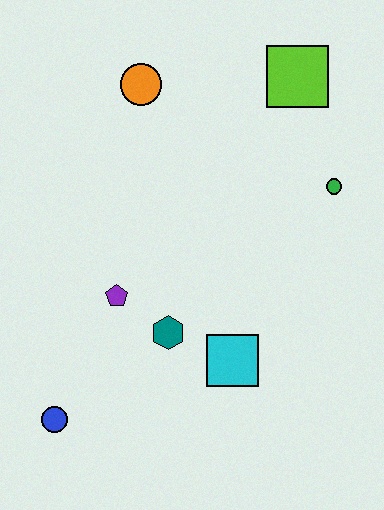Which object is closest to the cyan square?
The teal hexagon is closest to the cyan square.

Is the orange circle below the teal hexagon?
No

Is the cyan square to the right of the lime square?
No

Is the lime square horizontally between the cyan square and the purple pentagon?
No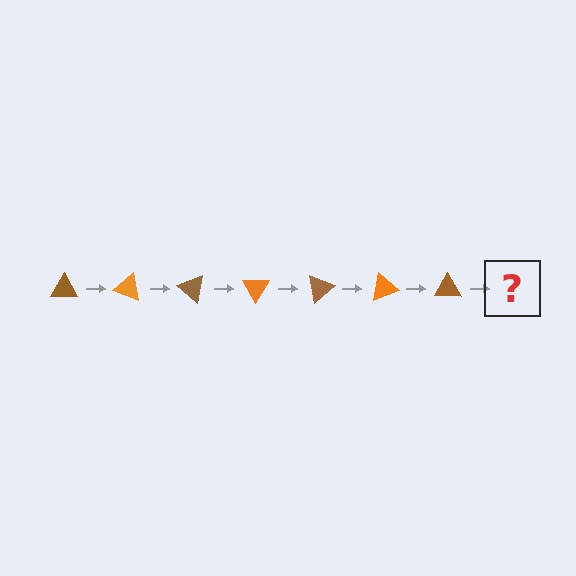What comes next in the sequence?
The next element should be an orange triangle, rotated 140 degrees from the start.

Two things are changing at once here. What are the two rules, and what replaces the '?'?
The two rules are that it rotates 20 degrees each step and the color cycles through brown and orange. The '?' should be an orange triangle, rotated 140 degrees from the start.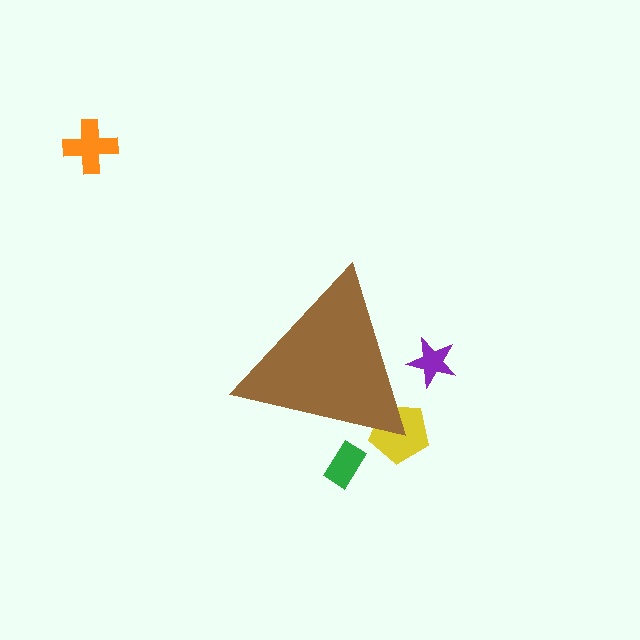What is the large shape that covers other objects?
A brown triangle.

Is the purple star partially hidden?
Yes, the purple star is partially hidden behind the brown triangle.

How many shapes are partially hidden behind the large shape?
3 shapes are partially hidden.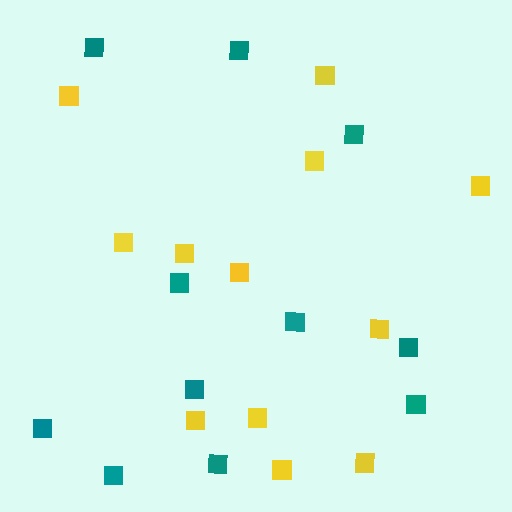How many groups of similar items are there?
There are 2 groups: one group of teal squares (11) and one group of yellow squares (12).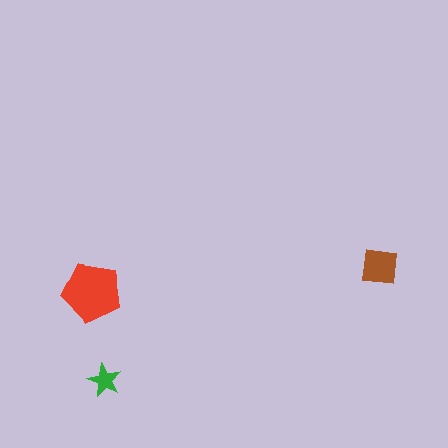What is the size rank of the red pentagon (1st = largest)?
1st.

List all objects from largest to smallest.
The red pentagon, the brown square, the green star.